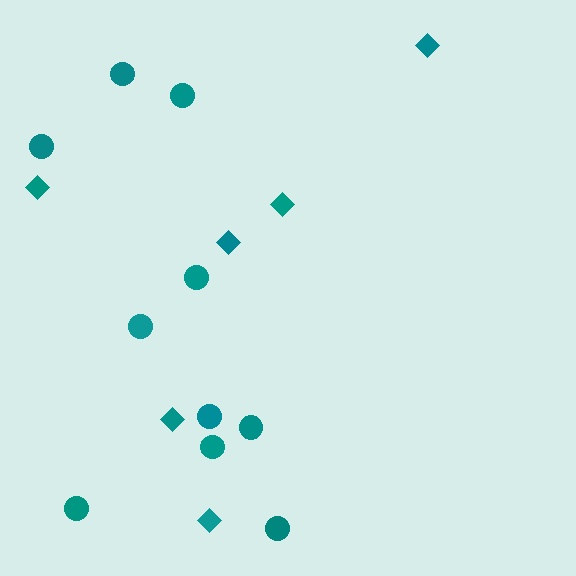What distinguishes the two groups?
There are 2 groups: one group of diamonds (6) and one group of circles (10).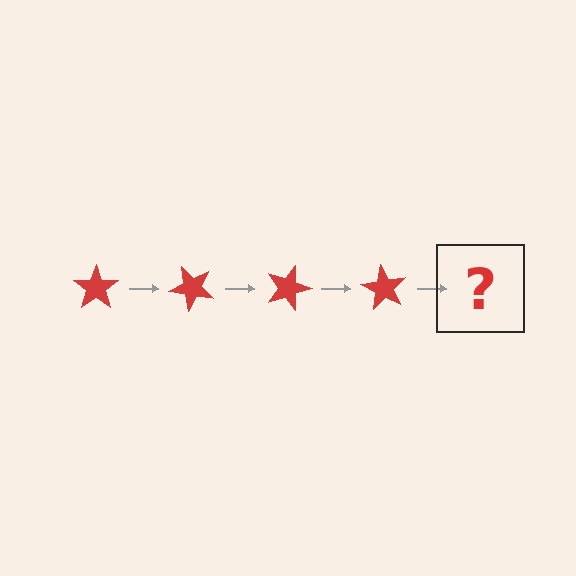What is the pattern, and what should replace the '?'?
The pattern is that the star rotates 45 degrees each step. The '?' should be a red star rotated 180 degrees.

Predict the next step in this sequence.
The next step is a red star rotated 180 degrees.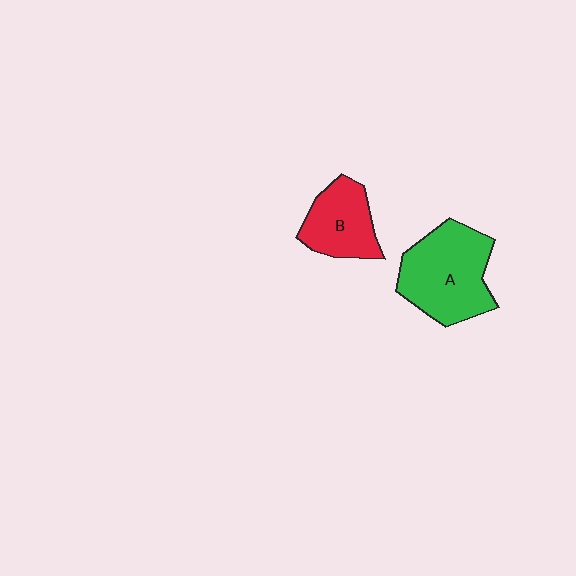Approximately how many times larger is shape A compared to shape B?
Approximately 1.6 times.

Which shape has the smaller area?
Shape B (red).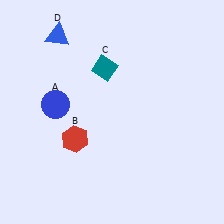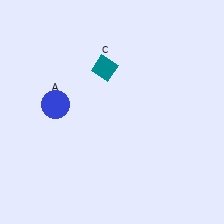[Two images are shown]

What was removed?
The blue triangle (D), the red hexagon (B) were removed in Image 2.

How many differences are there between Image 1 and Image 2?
There are 2 differences between the two images.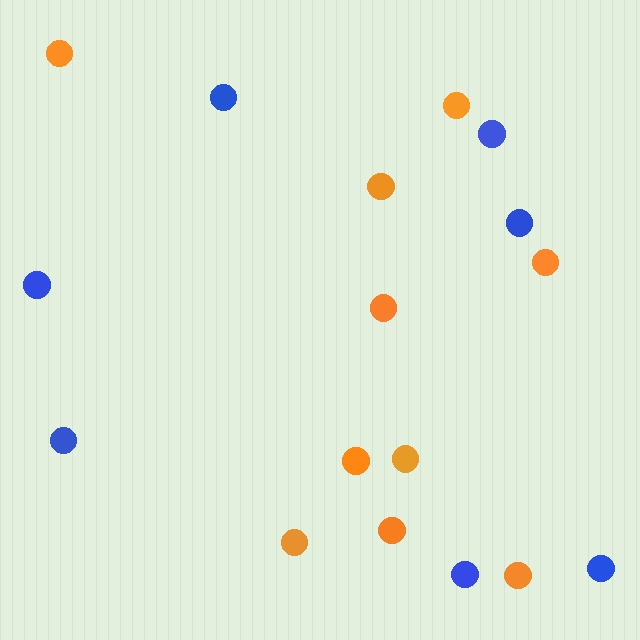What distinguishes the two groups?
There are 2 groups: one group of orange circles (10) and one group of blue circles (7).